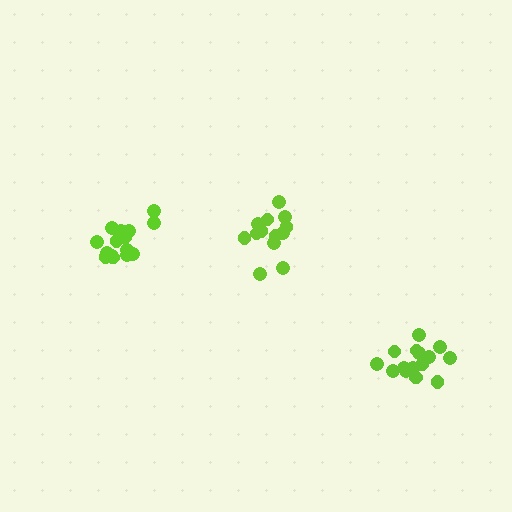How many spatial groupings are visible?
There are 3 spatial groupings.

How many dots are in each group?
Group 1: 15 dots, Group 2: 13 dots, Group 3: 16 dots (44 total).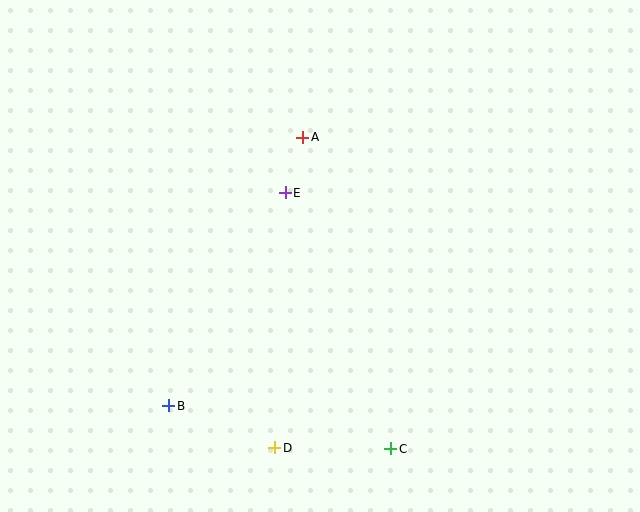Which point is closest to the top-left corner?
Point A is closest to the top-left corner.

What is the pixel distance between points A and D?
The distance between A and D is 312 pixels.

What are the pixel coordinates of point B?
Point B is at (169, 406).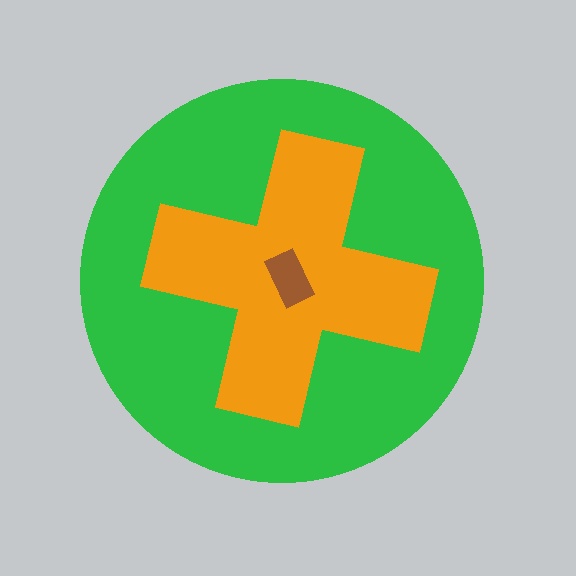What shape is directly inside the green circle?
The orange cross.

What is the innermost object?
The brown rectangle.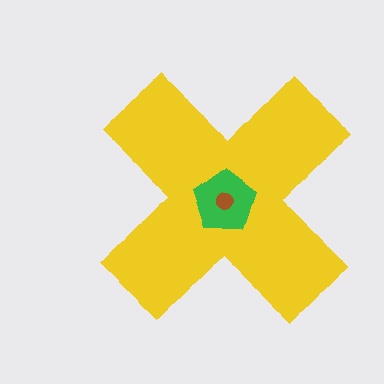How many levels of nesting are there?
3.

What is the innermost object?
The brown circle.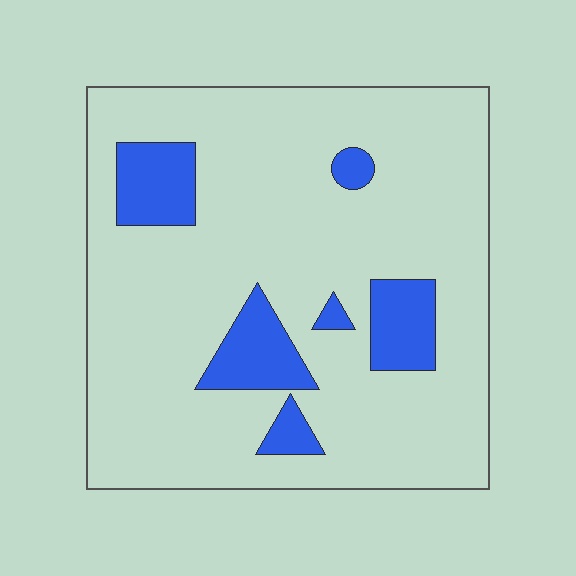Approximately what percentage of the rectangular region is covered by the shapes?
Approximately 15%.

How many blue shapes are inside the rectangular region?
6.